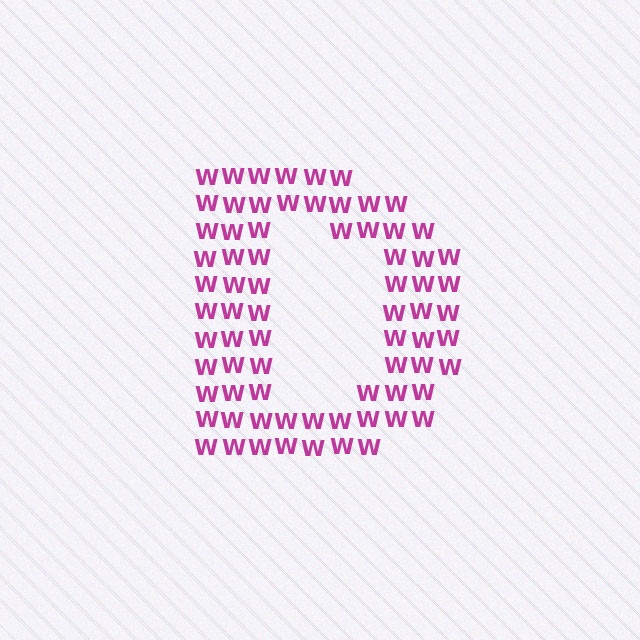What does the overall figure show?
The overall figure shows the letter D.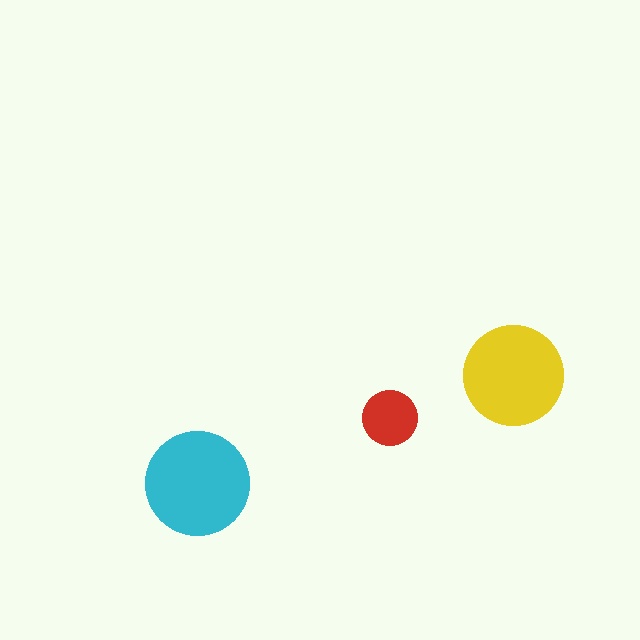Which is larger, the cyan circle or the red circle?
The cyan one.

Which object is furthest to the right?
The yellow circle is rightmost.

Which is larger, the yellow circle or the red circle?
The yellow one.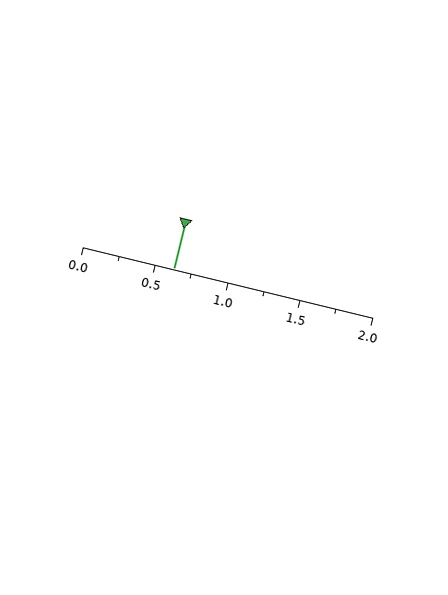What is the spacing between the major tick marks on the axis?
The major ticks are spaced 0.5 apart.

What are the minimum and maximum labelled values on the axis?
The axis runs from 0.0 to 2.0.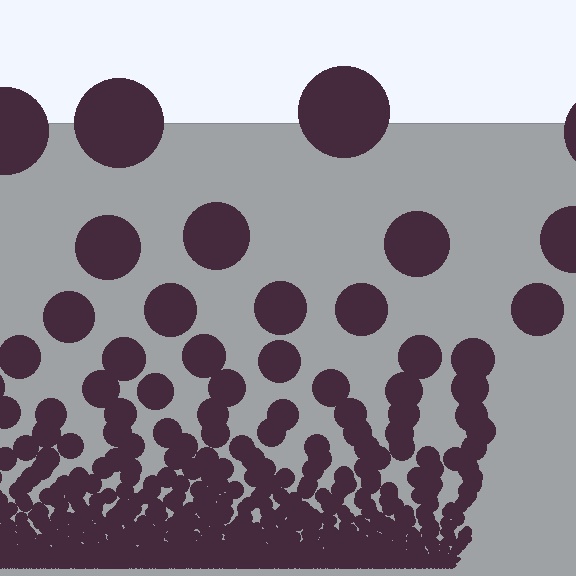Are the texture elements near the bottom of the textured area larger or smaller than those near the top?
Smaller. The gradient is inverted — elements near the bottom are smaller and denser.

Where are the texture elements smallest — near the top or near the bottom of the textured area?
Near the bottom.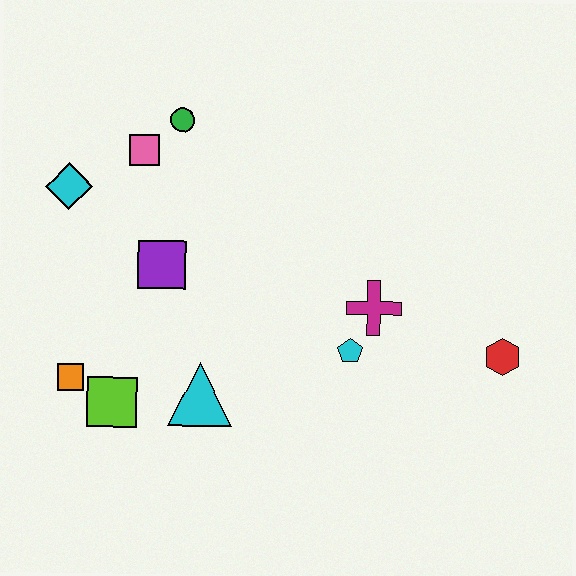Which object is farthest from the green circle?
The red hexagon is farthest from the green circle.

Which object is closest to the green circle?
The pink square is closest to the green circle.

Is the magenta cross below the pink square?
Yes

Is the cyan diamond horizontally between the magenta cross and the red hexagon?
No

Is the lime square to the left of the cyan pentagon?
Yes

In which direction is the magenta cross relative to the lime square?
The magenta cross is to the right of the lime square.